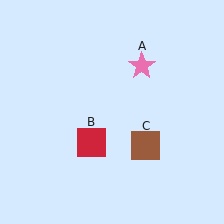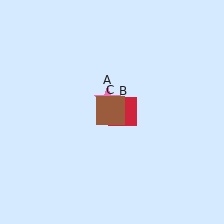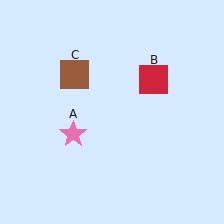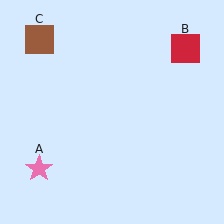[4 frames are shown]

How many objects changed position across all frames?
3 objects changed position: pink star (object A), red square (object B), brown square (object C).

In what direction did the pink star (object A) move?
The pink star (object A) moved down and to the left.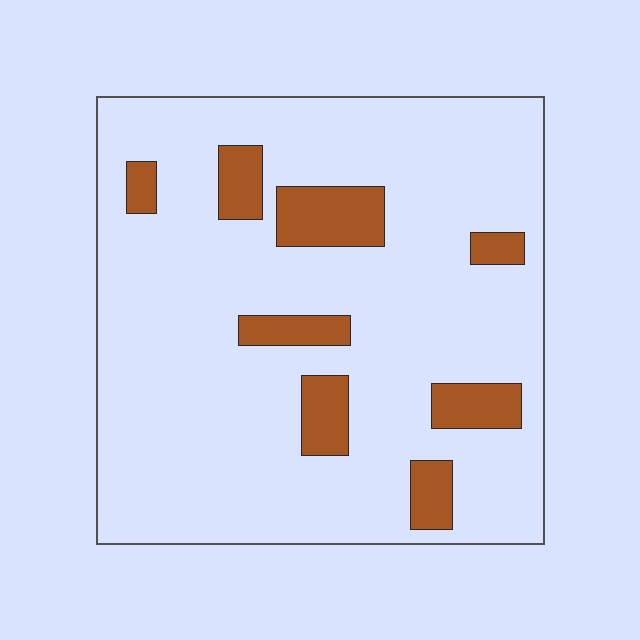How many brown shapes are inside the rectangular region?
8.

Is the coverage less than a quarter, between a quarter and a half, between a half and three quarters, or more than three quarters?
Less than a quarter.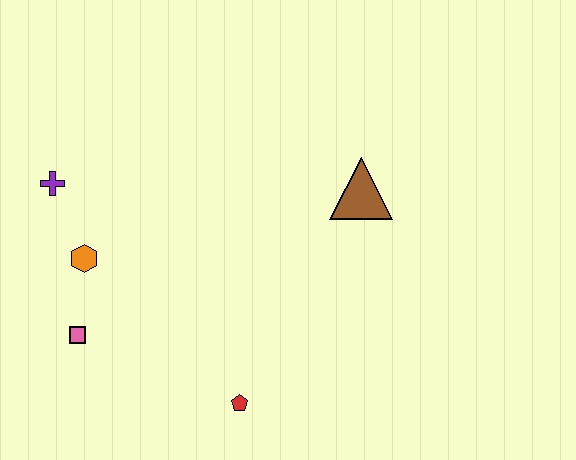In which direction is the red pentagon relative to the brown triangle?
The red pentagon is below the brown triangle.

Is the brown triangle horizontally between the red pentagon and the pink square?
No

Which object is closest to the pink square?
The orange hexagon is closest to the pink square.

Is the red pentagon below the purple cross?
Yes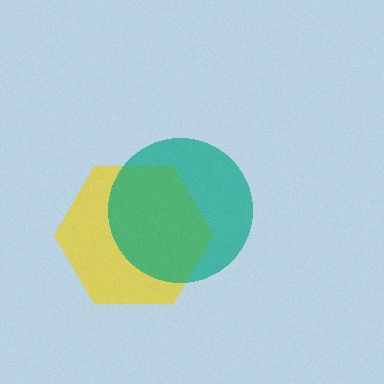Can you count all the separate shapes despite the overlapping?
Yes, there are 2 separate shapes.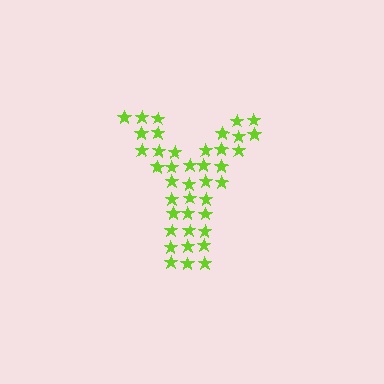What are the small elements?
The small elements are stars.